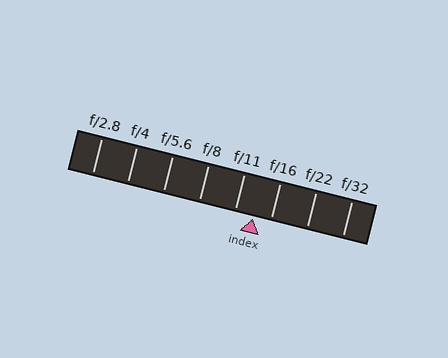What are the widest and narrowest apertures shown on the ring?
The widest aperture shown is f/2.8 and the narrowest is f/32.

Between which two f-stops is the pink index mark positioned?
The index mark is between f/11 and f/16.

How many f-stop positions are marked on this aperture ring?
There are 8 f-stop positions marked.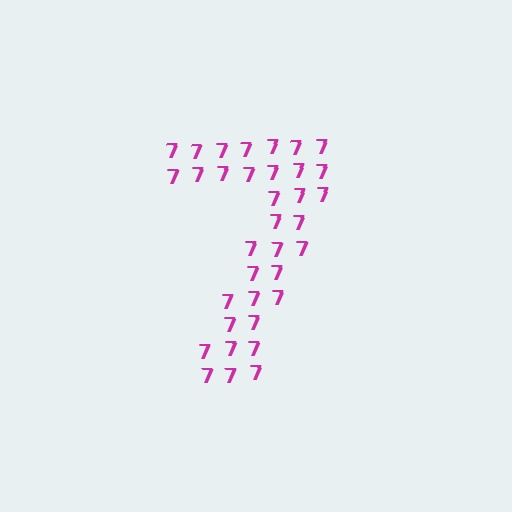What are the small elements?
The small elements are digit 7's.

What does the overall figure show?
The overall figure shows the digit 7.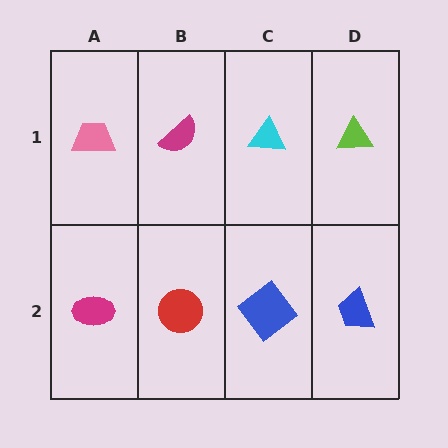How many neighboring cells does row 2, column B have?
3.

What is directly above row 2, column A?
A pink trapezoid.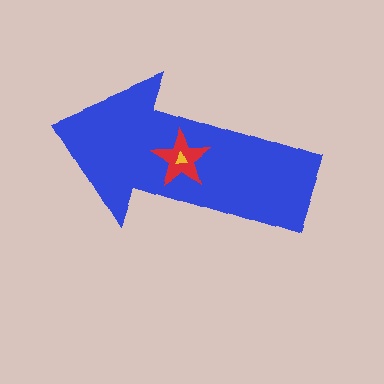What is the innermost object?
The yellow triangle.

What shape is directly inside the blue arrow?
The red star.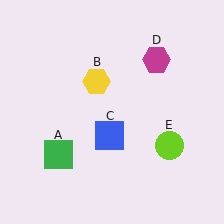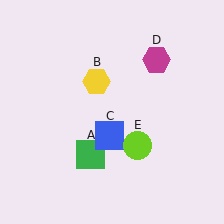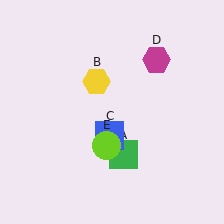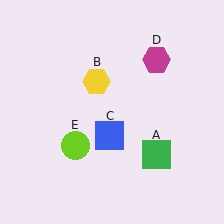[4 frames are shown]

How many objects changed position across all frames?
2 objects changed position: green square (object A), lime circle (object E).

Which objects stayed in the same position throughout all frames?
Yellow hexagon (object B) and blue square (object C) and magenta hexagon (object D) remained stationary.